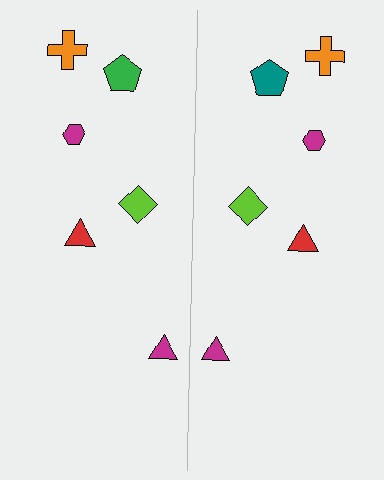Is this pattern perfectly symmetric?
No, the pattern is not perfectly symmetric. The teal pentagon on the right side breaks the symmetry — its mirror counterpart is green.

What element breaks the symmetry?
The teal pentagon on the right side breaks the symmetry — its mirror counterpart is green.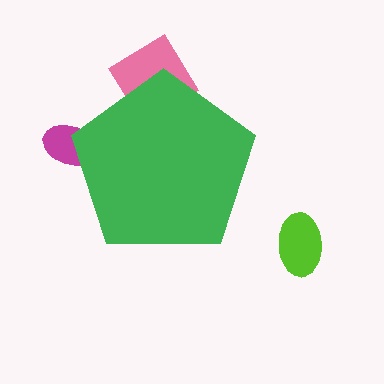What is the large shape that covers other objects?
A green pentagon.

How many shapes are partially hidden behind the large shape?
2 shapes are partially hidden.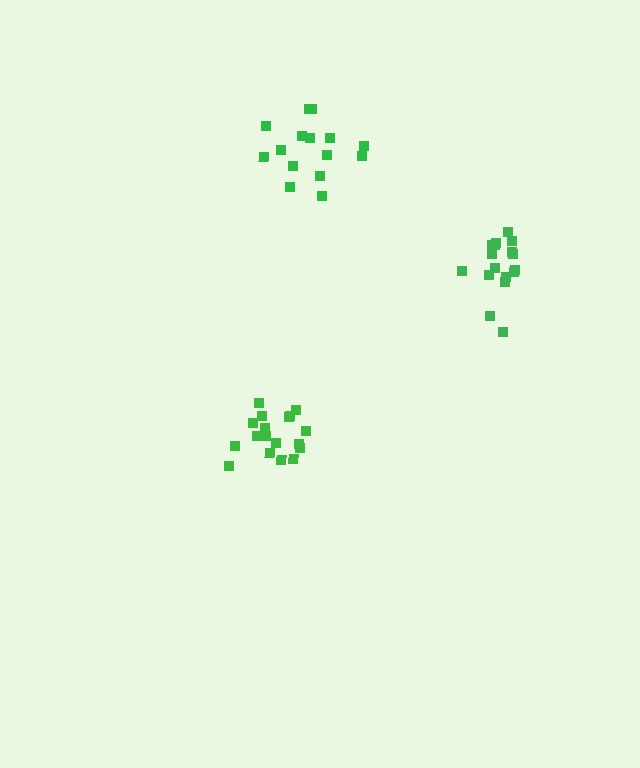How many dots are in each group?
Group 1: 15 dots, Group 2: 18 dots, Group 3: 17 dots (50 total).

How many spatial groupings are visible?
There are 3 spatial groupings.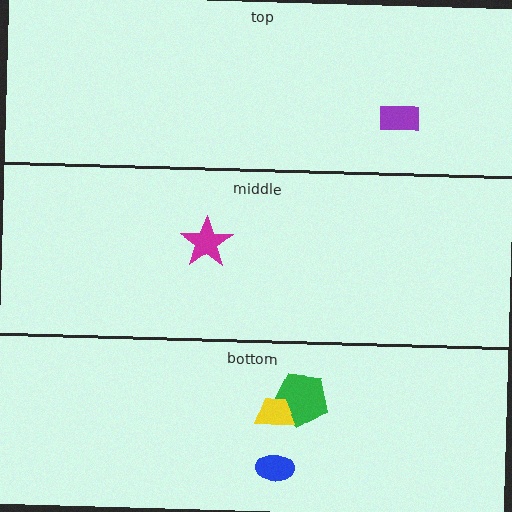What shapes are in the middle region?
The magenta star.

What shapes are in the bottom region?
The blue ellipse, the green pentagon, the yellow trapezoid.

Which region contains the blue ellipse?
The bottom region.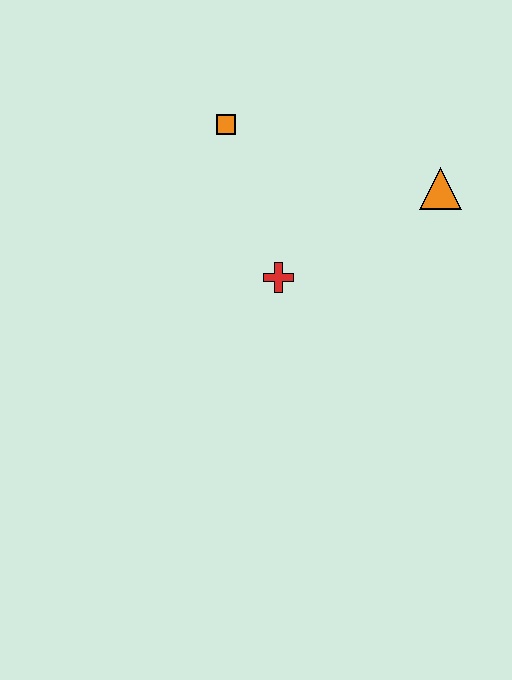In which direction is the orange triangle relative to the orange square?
The orange triangle is to the right of the orange square.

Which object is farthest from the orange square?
The orange triangle is farthest from the orange square.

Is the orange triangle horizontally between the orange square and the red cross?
No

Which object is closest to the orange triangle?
The red cross is closest to the orange triangle.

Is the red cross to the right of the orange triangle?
No